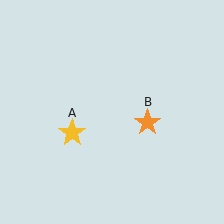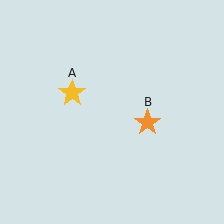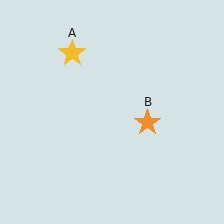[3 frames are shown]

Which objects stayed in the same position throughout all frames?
Orange star (object B) remained stationary.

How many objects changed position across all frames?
1 object changed position: yellow star (object A).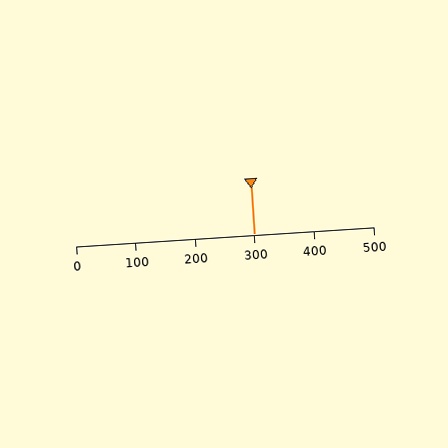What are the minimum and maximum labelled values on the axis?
The axis runs from 0 to 500.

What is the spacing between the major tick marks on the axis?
The major ticks are spaced 100 apart.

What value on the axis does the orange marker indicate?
The marker indicates approximately 300.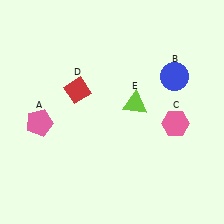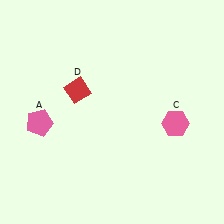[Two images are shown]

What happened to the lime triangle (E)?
The lime triangle (E) was removed in Image 2. It was in the top-right area of Image 1.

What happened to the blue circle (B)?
The blue circle (B) was removed in Image 2. It was in the top-right area of Image 1.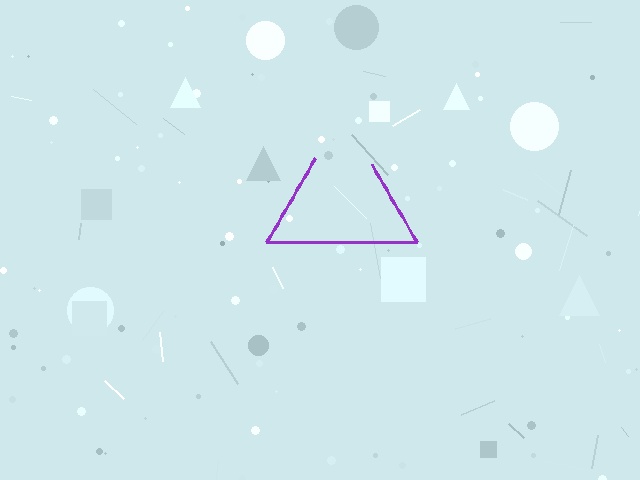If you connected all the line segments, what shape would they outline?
They would outline a triangle.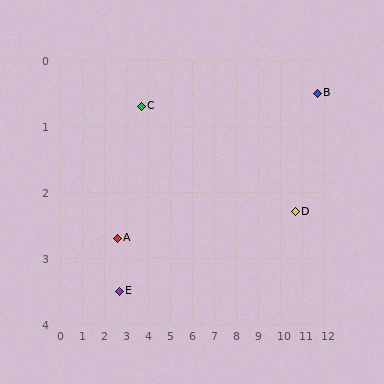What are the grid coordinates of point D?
Point D is at approximately (10.7, 2.3).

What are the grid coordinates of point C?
Point C is at approximately (3.7, 0.7).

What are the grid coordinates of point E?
Point E is at approximately (2.7, 3.5).